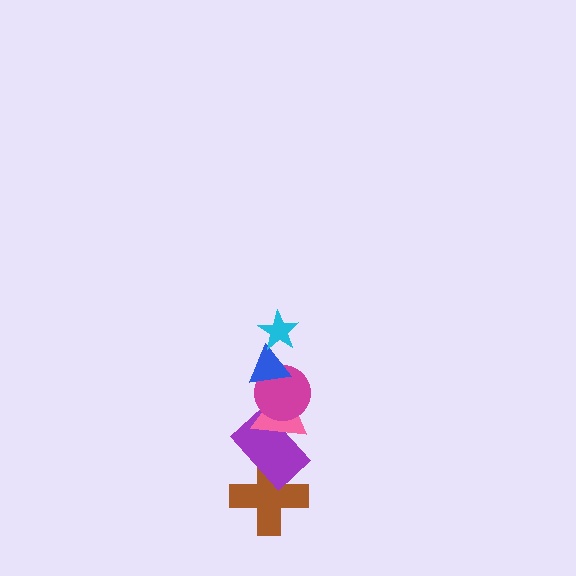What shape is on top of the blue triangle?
The cyan star is on top of the blue triangle.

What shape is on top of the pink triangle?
The magenta circle is on top of the pink triangle.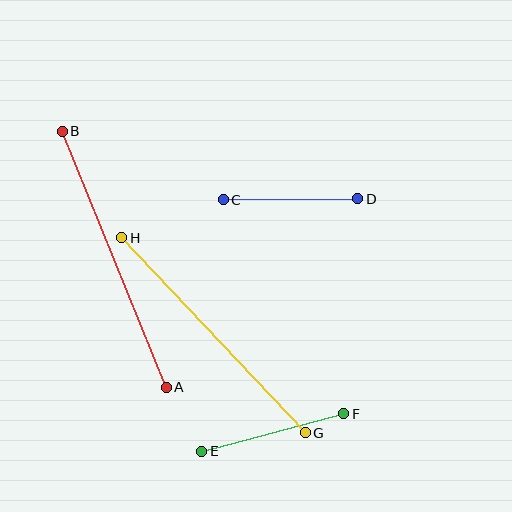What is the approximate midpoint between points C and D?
The midpoint is at approximately (290, 199) pixels.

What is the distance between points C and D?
The distance is approximately 134 pixels.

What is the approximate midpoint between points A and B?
The midpoint is at approximately (114, 259) pixels.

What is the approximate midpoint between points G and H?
The midpoint is at approximately (213, 335) pixels.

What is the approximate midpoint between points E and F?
The midpoint is at approximately (273, 433) pixels.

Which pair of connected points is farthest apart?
Points A and B are farthest apart.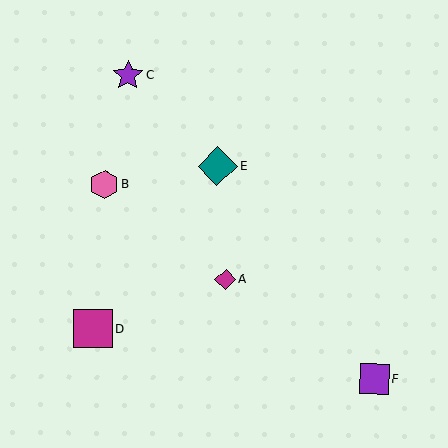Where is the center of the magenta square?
The center of the magenta square is at (93, 328).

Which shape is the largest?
The magenta square (labeled D) is the largest.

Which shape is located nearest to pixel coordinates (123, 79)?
The purple star (labeled C) at (128, 75) is nearest to that location.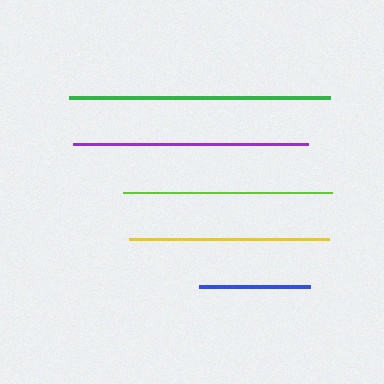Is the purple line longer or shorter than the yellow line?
The purple line is longer than the yellow line.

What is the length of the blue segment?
The blue segment is approximately 110 pixels long.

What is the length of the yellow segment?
The yellow segment is approximately 200 pixels long.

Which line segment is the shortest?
The blue line is the shortest at approximately 110 pixels.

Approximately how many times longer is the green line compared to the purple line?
The green line is approximately 1.1 times the length of the purple line.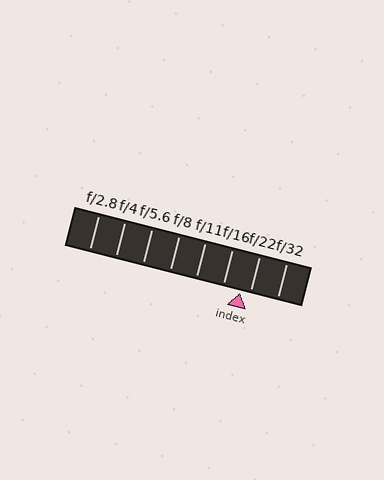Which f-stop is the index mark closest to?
The index mark is closest to f/22.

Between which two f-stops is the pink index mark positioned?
The index mark is between f/16 and f/22.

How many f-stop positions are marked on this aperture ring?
There are 8 f-stop positions marked.